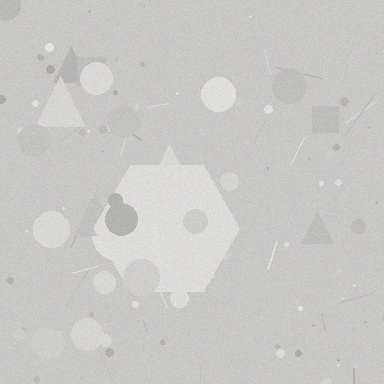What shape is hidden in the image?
A hexagon is hidden in the image.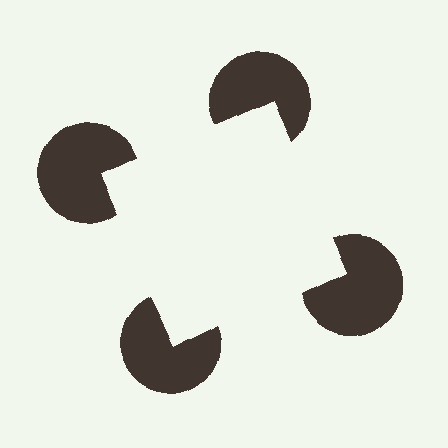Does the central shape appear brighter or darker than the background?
It typically appears slightly brighter than the background, even though no actual brightness change is drawn.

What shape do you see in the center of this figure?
An illusory square — its edges are inferred from the aligned wedge cuts in the pac-man discs, not physically drawn.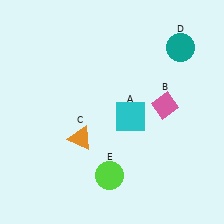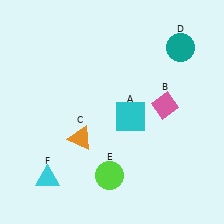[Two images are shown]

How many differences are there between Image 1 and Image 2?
There is 1 difference between the two images.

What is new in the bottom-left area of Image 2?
A cyan triangle (F) was added in the bottom-left area of Image 2.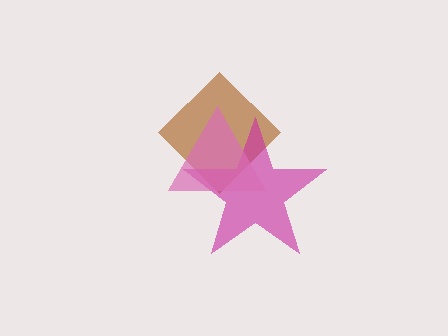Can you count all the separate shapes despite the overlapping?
Yes, there are 3 separate shapes.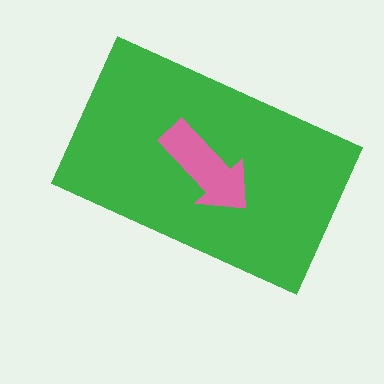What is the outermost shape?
The green rectangle.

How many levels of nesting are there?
2.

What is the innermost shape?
The pink arrow.